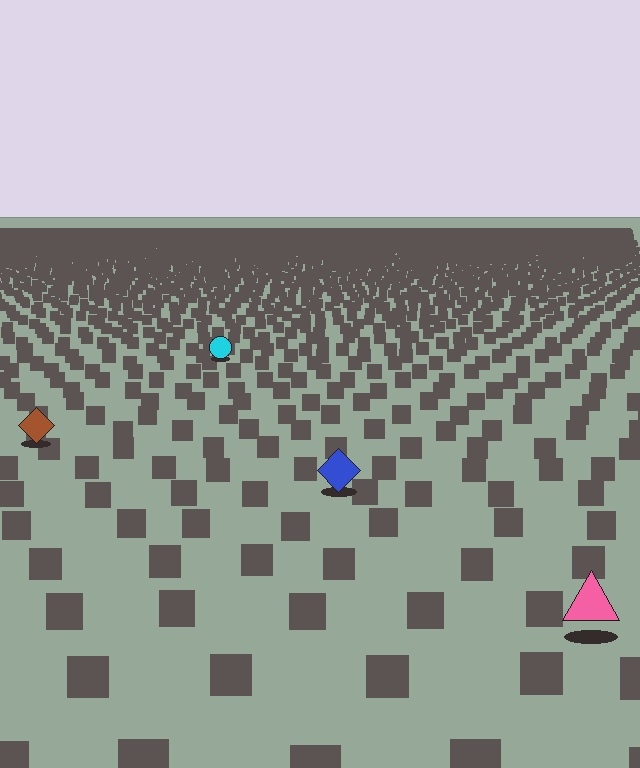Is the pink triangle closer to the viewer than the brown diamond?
Yes. The pink triangle is closer — you can tell from the texture gradient: the ground texture is coarser near it.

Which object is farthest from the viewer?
The cyan circle is farthest from the viewer. It appears smaller and the ground texture around it is denser.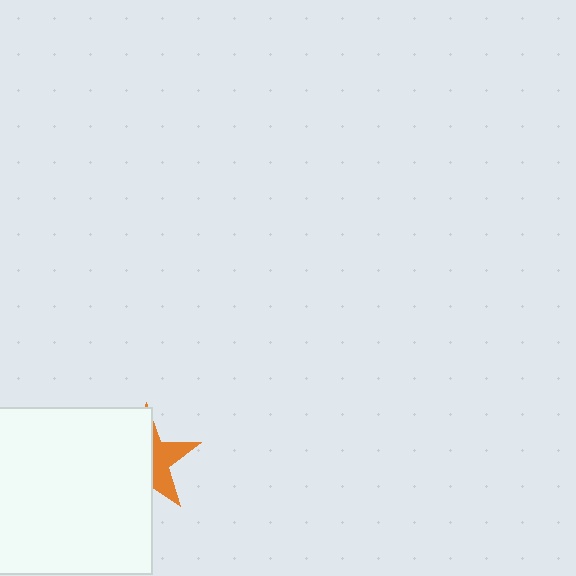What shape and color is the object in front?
The object in front is a white rectangle.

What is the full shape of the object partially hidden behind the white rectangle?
The partially hidden object is an orange star.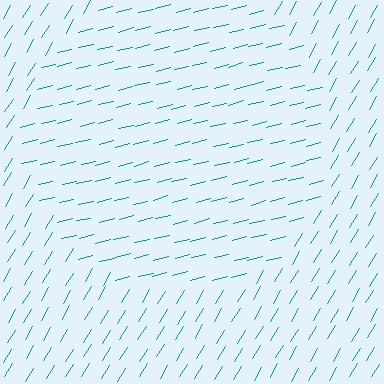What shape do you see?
I see a circle.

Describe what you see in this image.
The image is filled with small teal line segments. A circle region in the image has lines oriented differently from the surrounding lines, creating a visible texture boundary.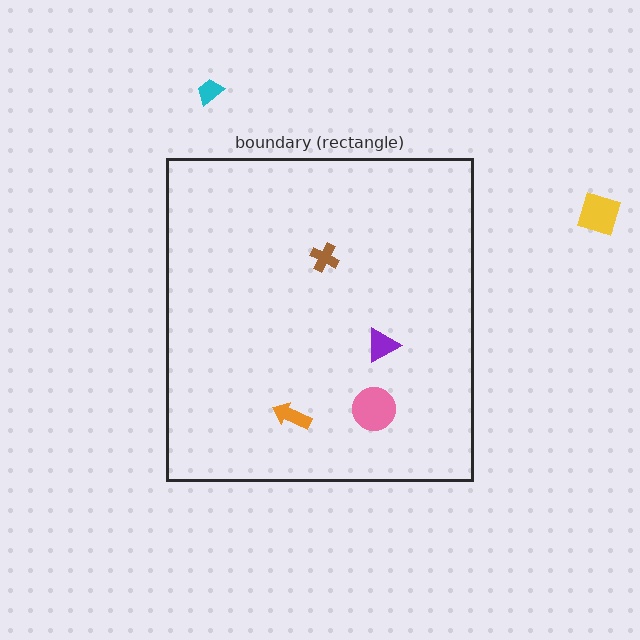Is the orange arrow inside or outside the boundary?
Inside.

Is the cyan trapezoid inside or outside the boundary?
Outside.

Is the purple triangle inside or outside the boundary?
Inside.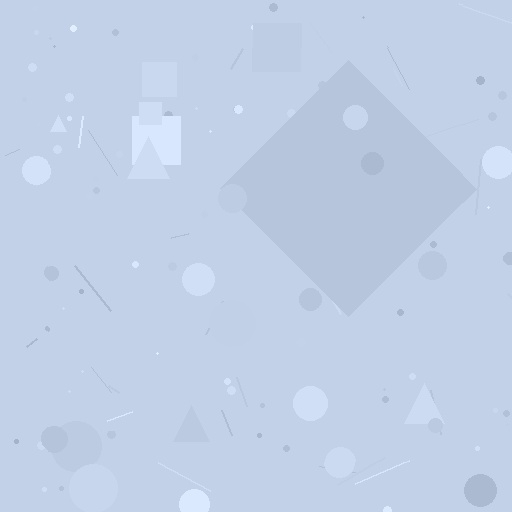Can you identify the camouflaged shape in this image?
The camouflaged shape is a diamond.